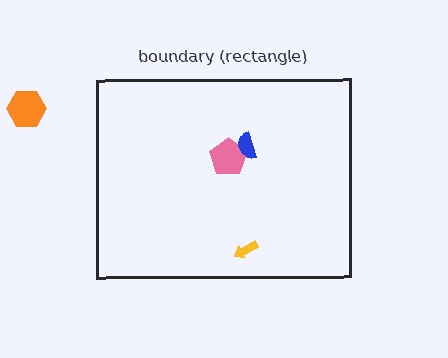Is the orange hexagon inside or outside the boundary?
Outside.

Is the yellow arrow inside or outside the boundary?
Inside.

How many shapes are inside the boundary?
3 inside, 1 outside.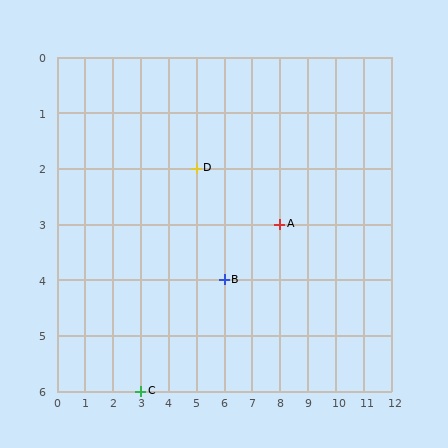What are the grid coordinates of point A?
Point A is at grid coordinates (8, 3).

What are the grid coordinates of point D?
Point D is at grid coordinates (5, 2).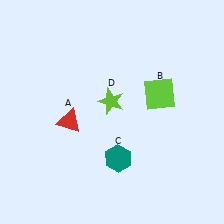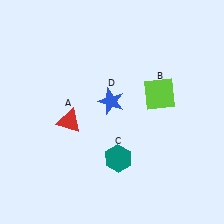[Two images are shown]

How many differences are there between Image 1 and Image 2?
There is 1 difference between the two images.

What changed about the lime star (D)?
In Image 1, D is lime. In Image 2, it changed to blue.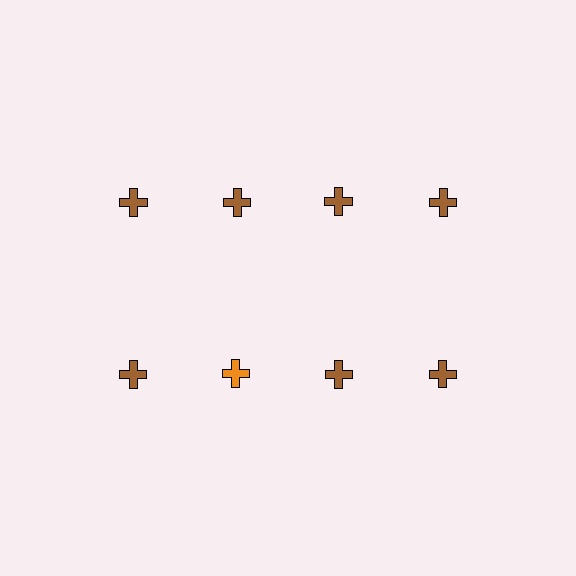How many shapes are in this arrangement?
There are 8 shapes arranged in a grid pattern.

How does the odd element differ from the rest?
It has a different color: orange instead of brown.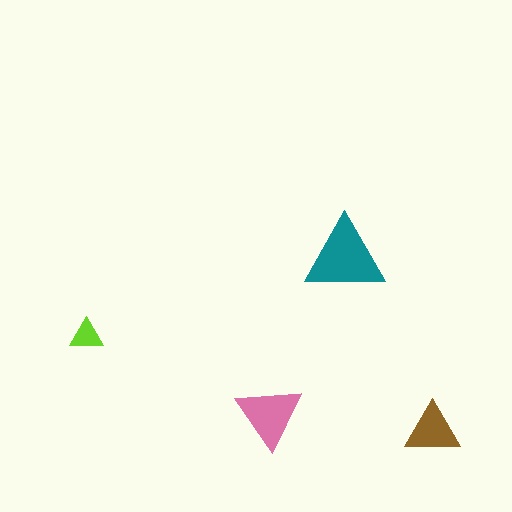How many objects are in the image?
There are 4 objects in the image.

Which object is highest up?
The teal triangle is topmost.